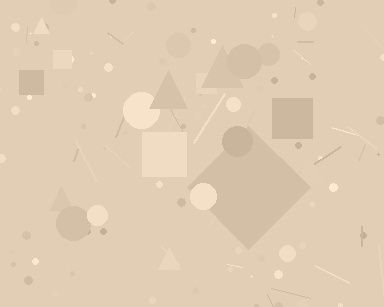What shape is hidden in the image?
A diamond is hidden in the image.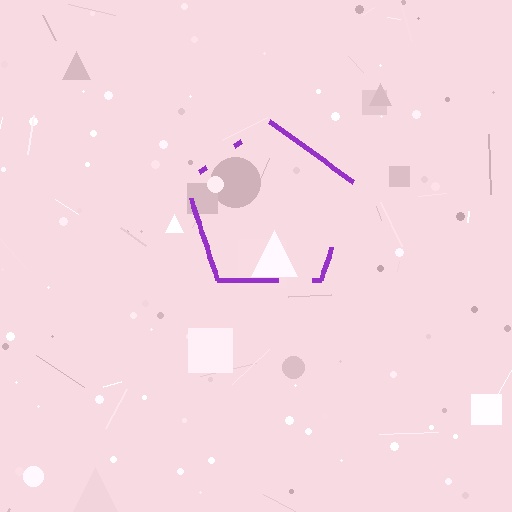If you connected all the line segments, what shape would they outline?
They would outline a pentagon.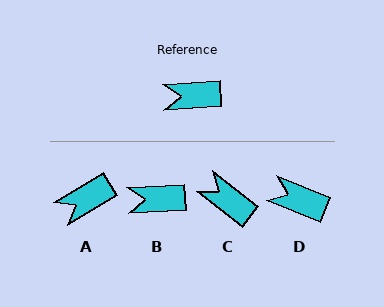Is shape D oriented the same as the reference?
No, it is off by about 26 degrees.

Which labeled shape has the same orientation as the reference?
B.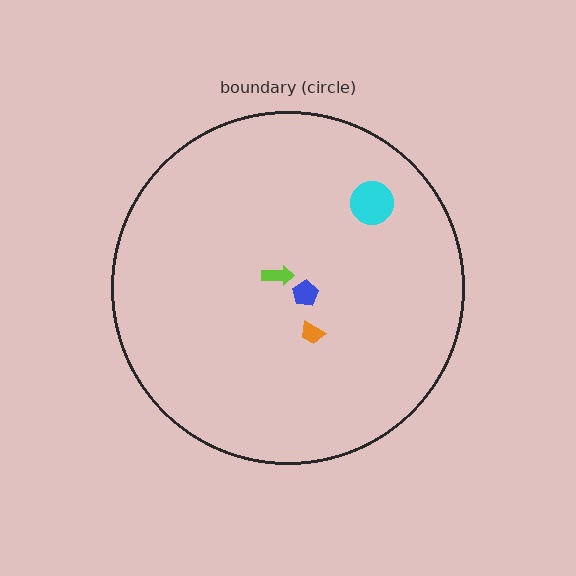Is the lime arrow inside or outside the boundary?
Inside.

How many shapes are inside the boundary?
4 inside, 0 outside.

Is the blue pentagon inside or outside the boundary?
Inside.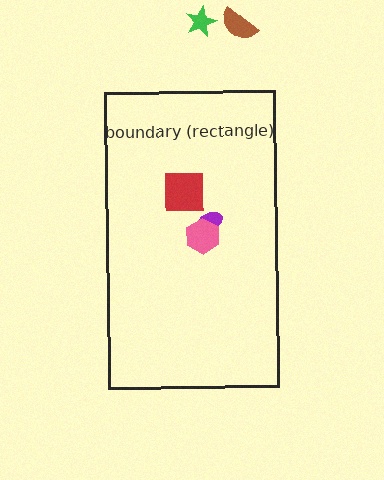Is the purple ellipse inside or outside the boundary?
Inside.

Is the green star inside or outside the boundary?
Outside.